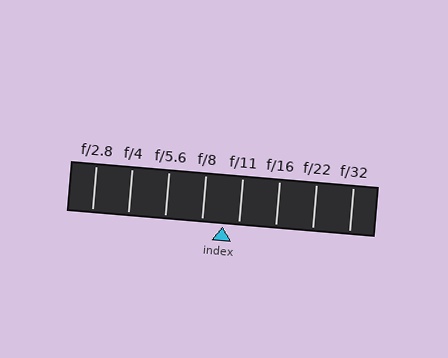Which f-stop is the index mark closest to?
The index mark is closest to f/11.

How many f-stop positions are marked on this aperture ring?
There are 8 f-stop positions marked.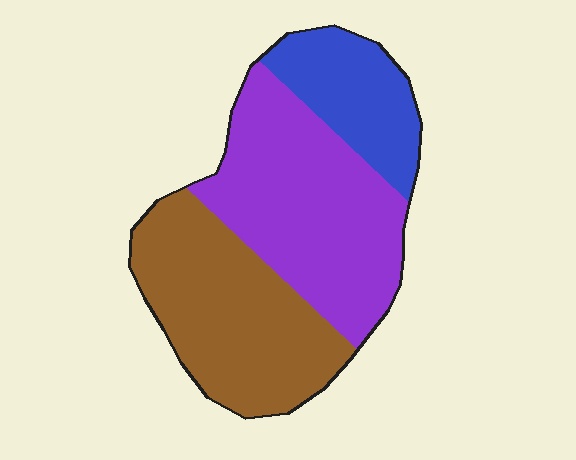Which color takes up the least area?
Blue, at roughly 20%.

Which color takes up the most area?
Purple, at roughly 45%.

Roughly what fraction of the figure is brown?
Brown takes up between a third and a half of the figure.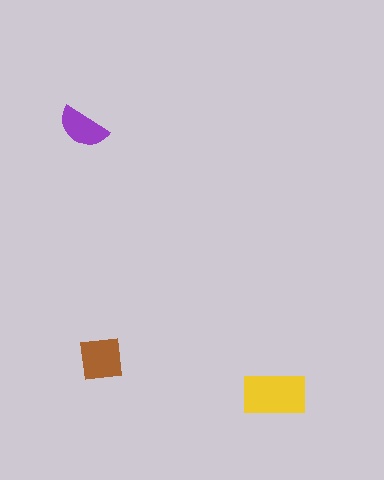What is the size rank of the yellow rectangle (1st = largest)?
1st.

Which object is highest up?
The purple semicircle is topmost.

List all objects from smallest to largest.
The purple semicircle, the brown square, the yellow rectangle.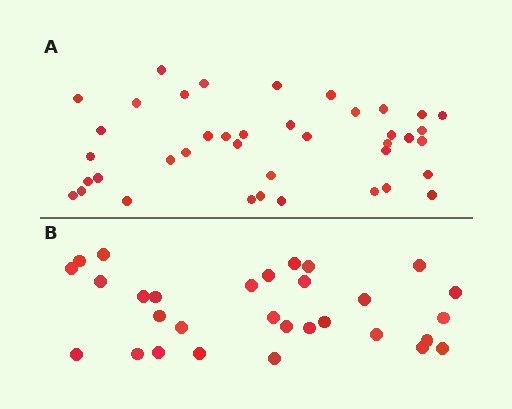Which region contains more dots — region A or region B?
Region A (the top region) has more dots.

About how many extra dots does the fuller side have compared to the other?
Region A has roughly 10 or so more dots than region B.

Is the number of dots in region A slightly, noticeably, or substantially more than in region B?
Region A has noticeably more, but not dramatically so. The ratio is roughly 1.3 to 1.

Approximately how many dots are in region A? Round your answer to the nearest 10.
About 40 dots.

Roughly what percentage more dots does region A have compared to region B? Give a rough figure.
About 35% more.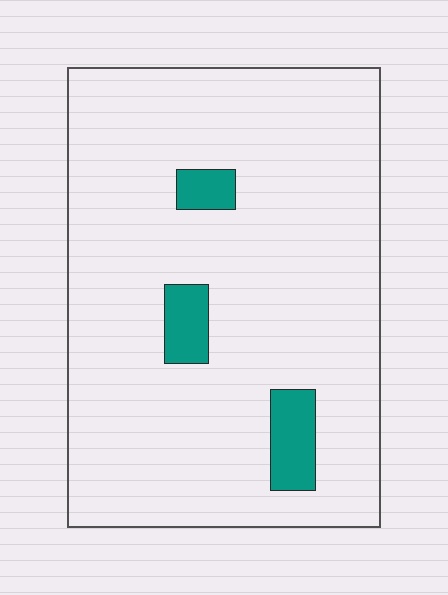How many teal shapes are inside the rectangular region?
3.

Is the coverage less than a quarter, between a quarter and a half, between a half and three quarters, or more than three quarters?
Less than a quarter.